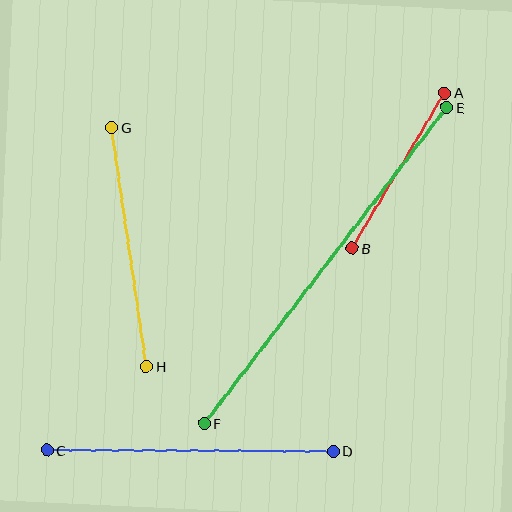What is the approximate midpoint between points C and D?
The midpoint is at approximately (190, 451) pixels.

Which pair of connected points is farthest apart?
Points E and F are farthest apart.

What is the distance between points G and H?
The distance is approximately 241 pixels.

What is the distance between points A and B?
The distance is approximately 181 pixels.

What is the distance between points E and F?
The distance is approximately 399 pixels.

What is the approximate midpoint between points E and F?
The midpoint is at approximately (325, 266) pixels.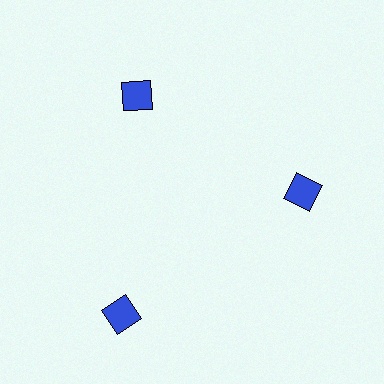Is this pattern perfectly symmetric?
No. The 3 blue squares are arranged in a ring, but one element near the 7 o'clock position is pushed outward from the center, breaking the 3-fold rotational symmetry.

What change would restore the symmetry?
The symmetry would be restored by moving it inward, back onto the ring so that all 3 squares sit at equal angles and equal distance from the center.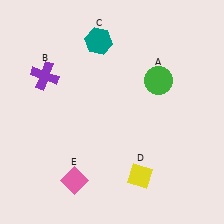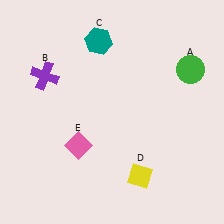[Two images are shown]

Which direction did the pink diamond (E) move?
The pink diamond (E) moved up.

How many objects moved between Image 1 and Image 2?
2 objects moved between the two images.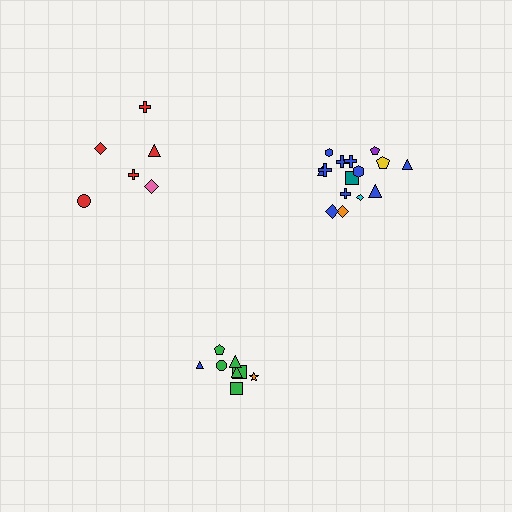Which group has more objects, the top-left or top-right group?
The top-right group.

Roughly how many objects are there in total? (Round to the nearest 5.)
Roughly 30 objects in total.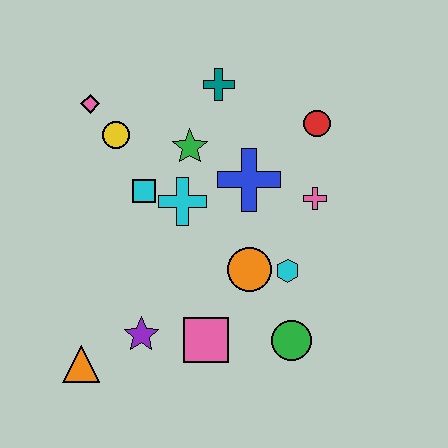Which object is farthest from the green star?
The orange triangle is farthest from the green star.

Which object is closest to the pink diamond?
The yellow circle is closest to the pink diamond.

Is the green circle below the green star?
Yes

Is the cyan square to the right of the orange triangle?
Yes